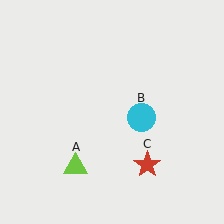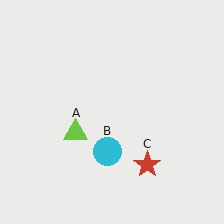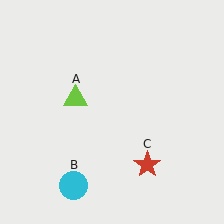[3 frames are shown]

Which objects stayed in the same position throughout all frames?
Red star (object C) remained stationary.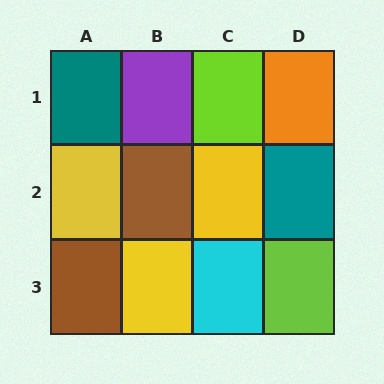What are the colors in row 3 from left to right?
Brown, yellow, cyan, lime.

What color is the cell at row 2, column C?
Yellow.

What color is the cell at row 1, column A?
Teal.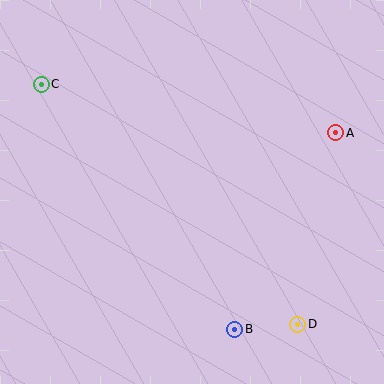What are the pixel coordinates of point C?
Point C is at (41, 84).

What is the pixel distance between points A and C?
The distance between A and C is 299 pixels.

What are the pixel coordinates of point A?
Point A is at (336, 133).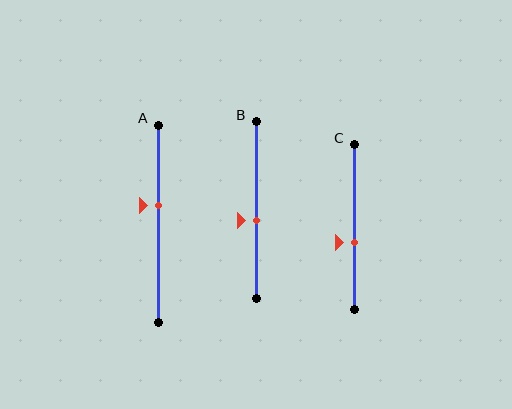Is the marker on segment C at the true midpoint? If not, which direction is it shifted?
No, the marker on segment C is shifted downward by about 10% of the segment length.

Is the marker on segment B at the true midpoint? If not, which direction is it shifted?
No, the marker on segment B is shifted downward by about 6% of the segment length.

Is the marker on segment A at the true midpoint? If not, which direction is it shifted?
No, the marker on segment A is shifted upward by about 9% of the segment length.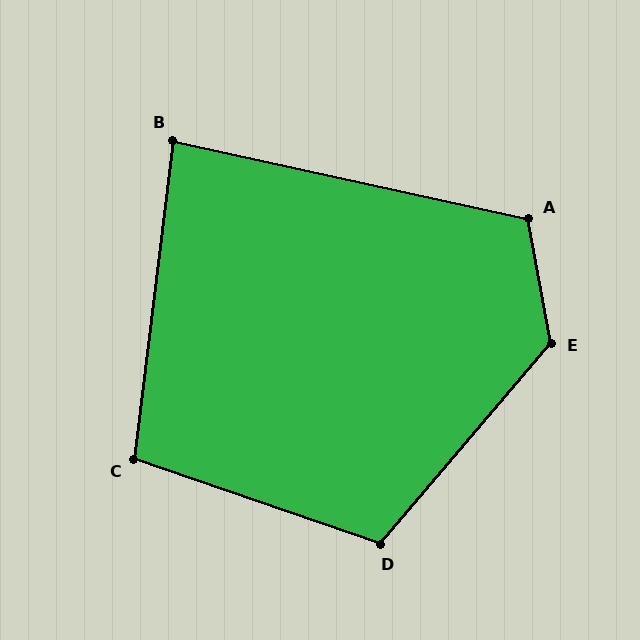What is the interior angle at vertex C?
Approximately 102 degrees (obtuse).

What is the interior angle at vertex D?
Approximately 111 degrees (obtuse).